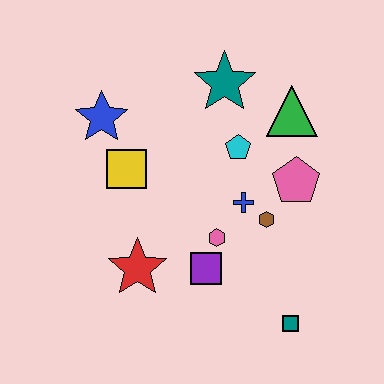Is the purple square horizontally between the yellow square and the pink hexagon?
Yes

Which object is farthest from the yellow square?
The teal square is farthest from the yellow square.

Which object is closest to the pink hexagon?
The purple square is closest to the pink hexagon.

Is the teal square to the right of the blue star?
Yes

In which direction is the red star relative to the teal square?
The red star is to the left of the teal square.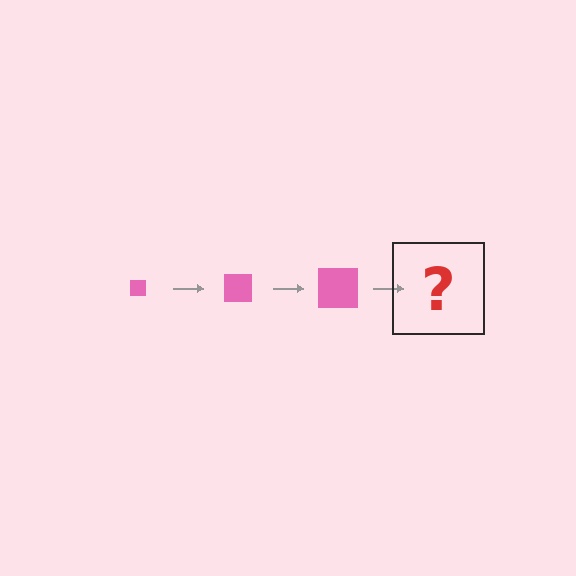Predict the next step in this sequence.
The next step is a pink square, larger than the previous one.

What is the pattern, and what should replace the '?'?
The pattern is that the square gets progressively larger each step. The '?' should be a pink square, larger than the previous one.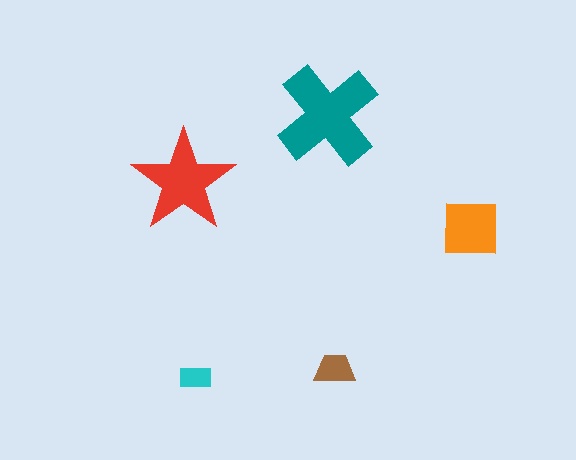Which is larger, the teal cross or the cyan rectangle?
The teal cross.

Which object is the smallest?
The cyan rectangle.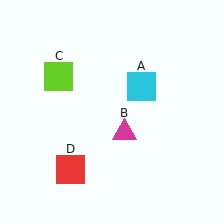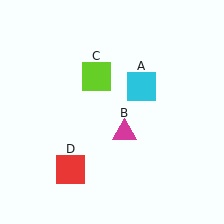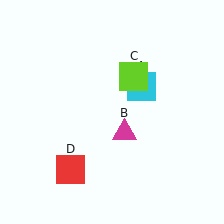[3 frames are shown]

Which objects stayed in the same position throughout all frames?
Cyan square (object A) and magenta triangle (object B) and red square (object D) remained stationary.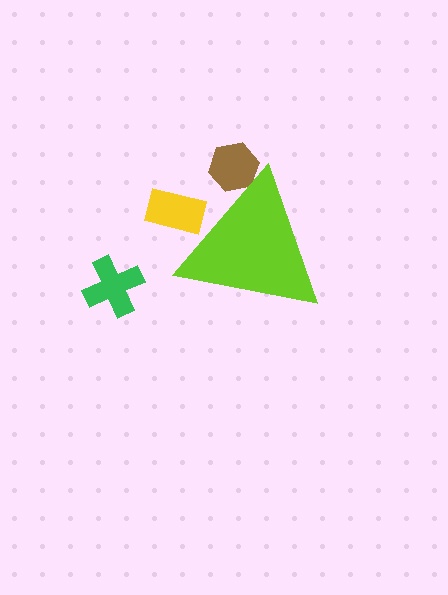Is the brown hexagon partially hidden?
Yes, the brown hexagon is partially hidden behind the lime triangle.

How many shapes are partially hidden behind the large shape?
2 shapes are partially hidden.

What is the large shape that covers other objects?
A lime triangle.